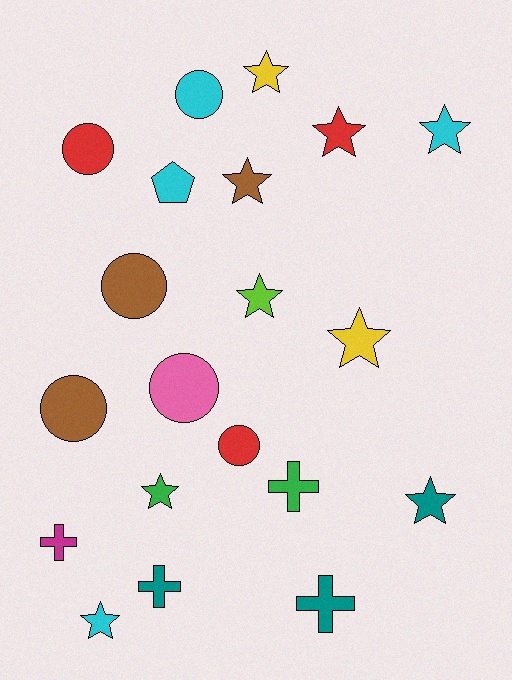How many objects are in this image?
There are 20 objects.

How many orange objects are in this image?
There are no orange objects.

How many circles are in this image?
There are 6 circles.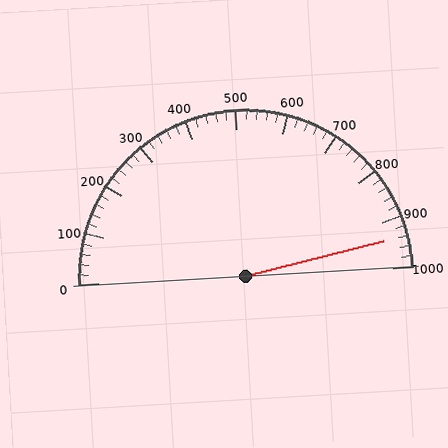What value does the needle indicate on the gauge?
The needle indicates approximately 940.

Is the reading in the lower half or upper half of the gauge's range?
The reading is in the upper half of the range (0 to 1000).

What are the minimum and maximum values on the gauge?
The gauge ranges from 0 to 1000.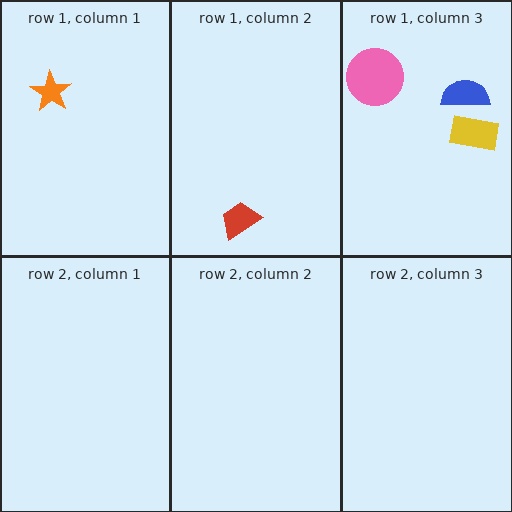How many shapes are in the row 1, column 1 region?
1.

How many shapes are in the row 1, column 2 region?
1.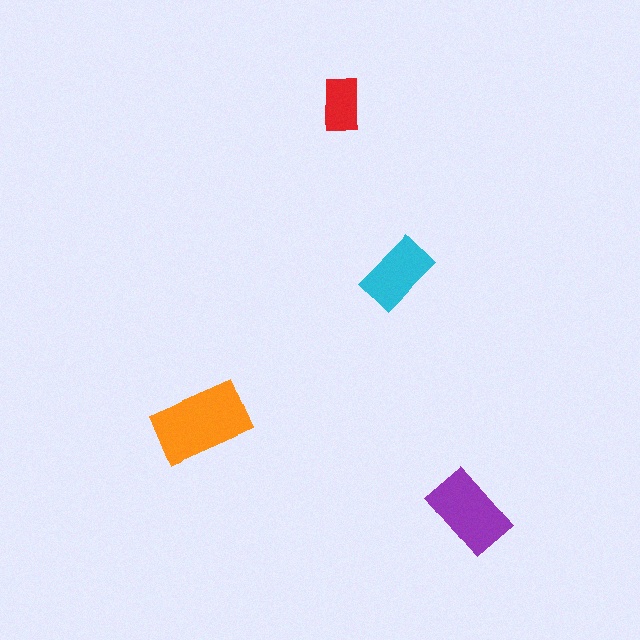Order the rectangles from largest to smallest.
the orange one, the purple one, the cyan one, the red one.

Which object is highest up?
The red rectangle is topmost.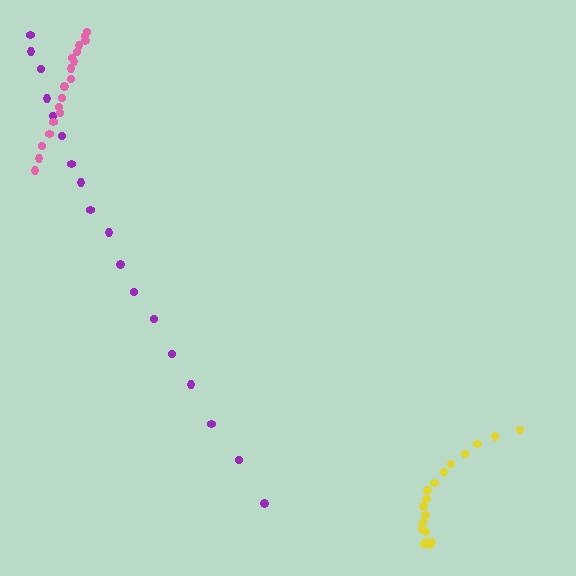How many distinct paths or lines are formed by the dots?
There are 3 distinct paths.